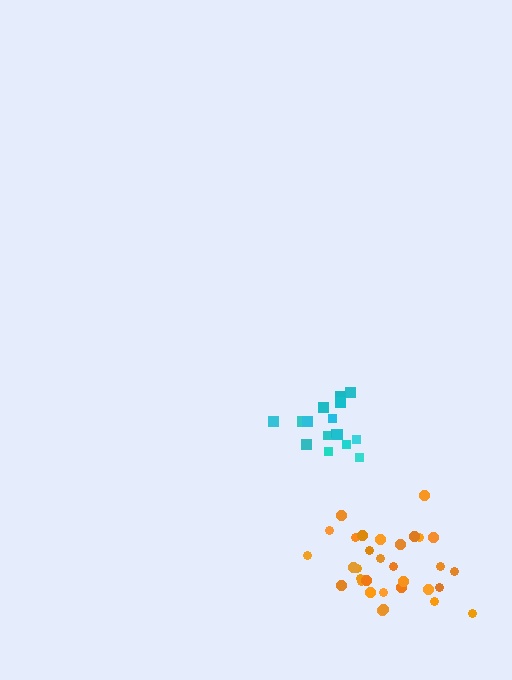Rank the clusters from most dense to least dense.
cyan, orange.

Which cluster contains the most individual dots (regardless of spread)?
Orange (32).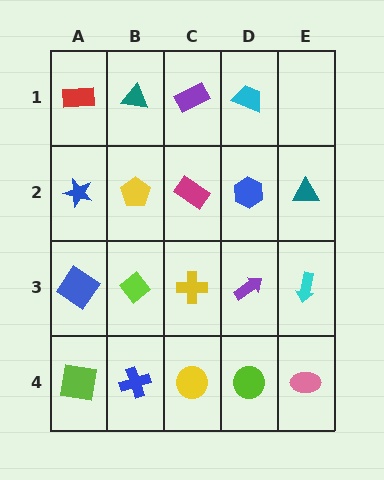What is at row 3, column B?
A lime diamond.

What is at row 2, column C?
A magenta rectangle.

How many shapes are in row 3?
5 shapes.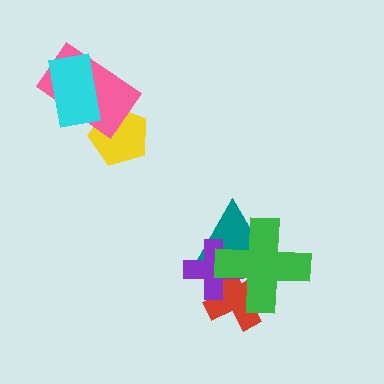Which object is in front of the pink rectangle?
The cyan rectangle is in front of the pink rectangle.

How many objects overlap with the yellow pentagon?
1 object overlaps with the yellow pentagon.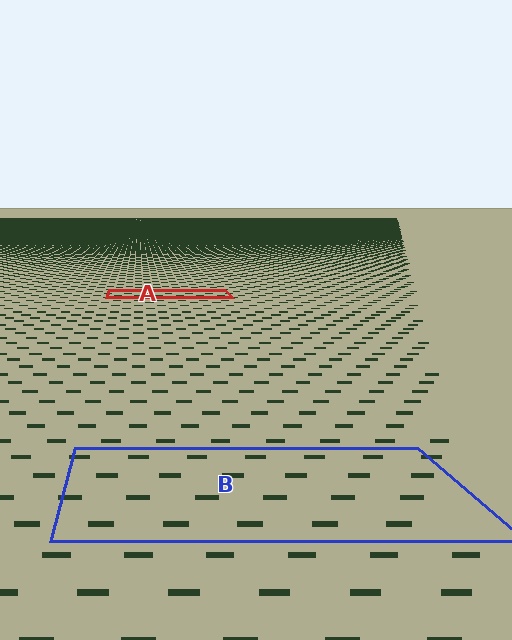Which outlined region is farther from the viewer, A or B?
Region A is farther from the viewer — the texture elements inside it appear smaller and more densely packed.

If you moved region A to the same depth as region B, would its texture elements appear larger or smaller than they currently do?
They would appear larger. At a closer depth, the same texture elements are projected at a bigger on-screen size.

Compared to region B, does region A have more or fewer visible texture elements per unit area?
Region A has more texture elements per unit area — they are packed more densely because it is farther away.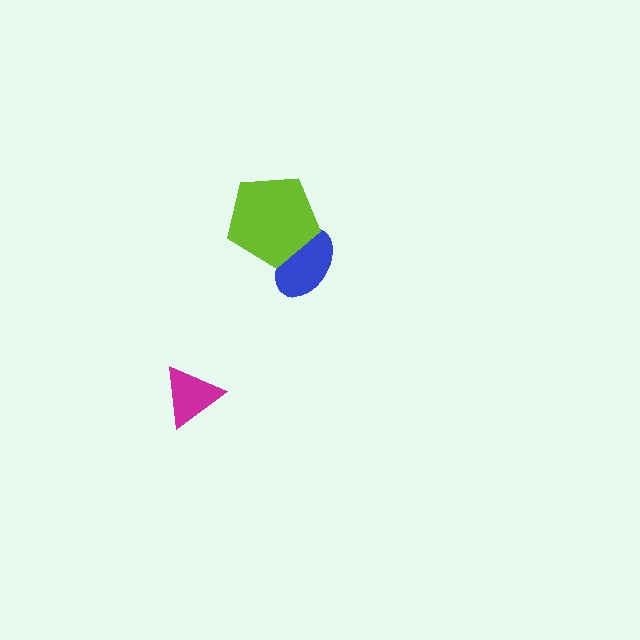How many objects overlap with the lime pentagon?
1 object overlaps with the lime pentagon.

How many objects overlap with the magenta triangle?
0 objects overlap with the magenta triangle.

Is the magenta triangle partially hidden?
No, no other shape covers it.